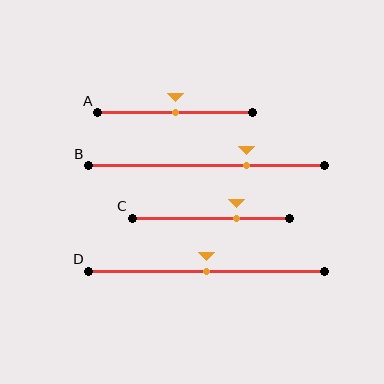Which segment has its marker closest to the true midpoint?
Segment A has its marker closest to the true midpoint.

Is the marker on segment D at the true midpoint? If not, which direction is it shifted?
Yes, the marker on segment D is at the true midpoint.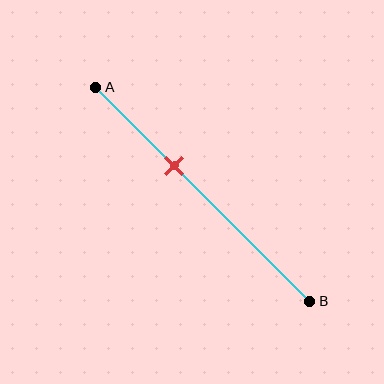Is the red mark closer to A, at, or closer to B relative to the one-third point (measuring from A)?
The red mark is closer to point B than the one-third point of segment AB.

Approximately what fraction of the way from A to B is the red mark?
The red mark is approximately 35% of the way from A to B.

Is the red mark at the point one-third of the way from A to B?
No, the mark is at about 35% from A, not at the 33% one-third point.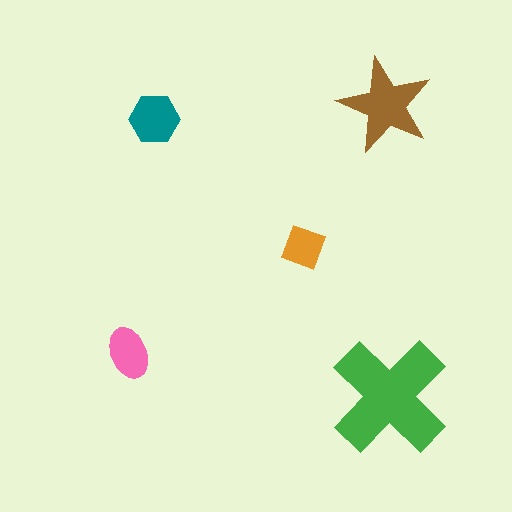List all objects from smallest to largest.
The orange diamond, the pink ellipse, the teal hexagon, the brown star, the green cross.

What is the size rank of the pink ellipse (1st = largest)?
4th.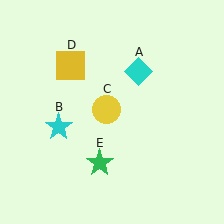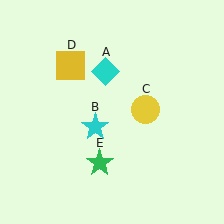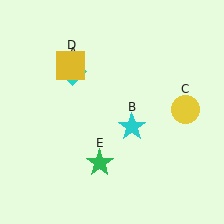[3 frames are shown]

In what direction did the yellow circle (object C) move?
The yellow circle (object C) moved right.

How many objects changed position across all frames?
3 objects changed position: cyan diamond (object A), cyan star (object B), yellow circle (object C).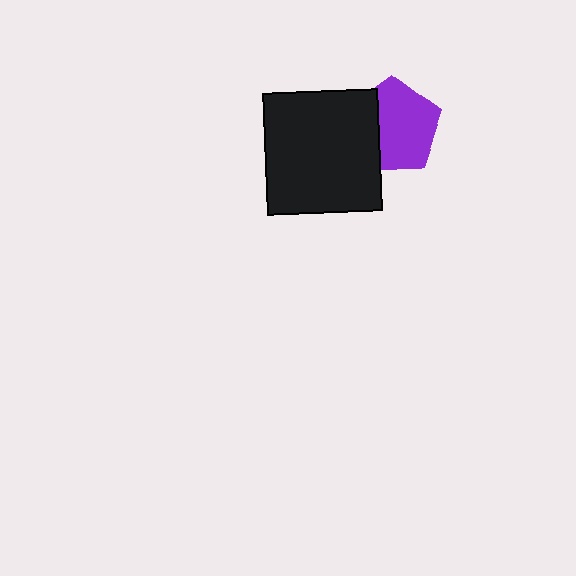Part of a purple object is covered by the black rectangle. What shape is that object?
It is a pentagon.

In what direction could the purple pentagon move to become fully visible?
The purple pentagon could move right. That would shift it out from behind the black rectangle entirely.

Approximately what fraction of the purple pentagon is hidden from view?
Roughly 31% of the purple pentagon is hidden behind the black rectangle.